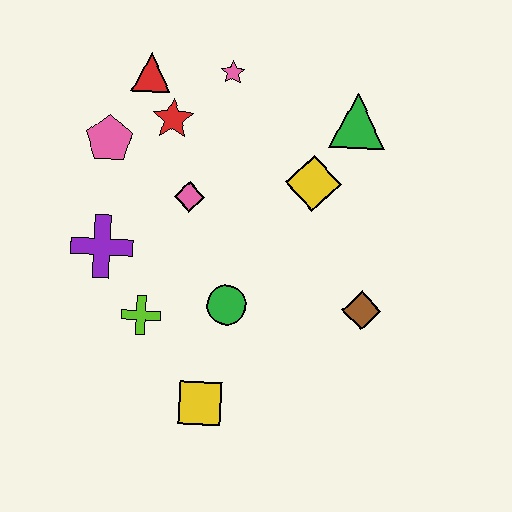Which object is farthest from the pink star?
The yellow square is farthest from the pink star.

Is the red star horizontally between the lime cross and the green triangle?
Yes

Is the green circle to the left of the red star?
No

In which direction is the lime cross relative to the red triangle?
The lime cross is below the red triangle.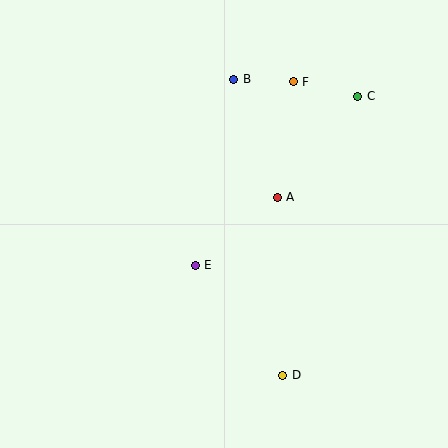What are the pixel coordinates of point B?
Point B is at (234, 79).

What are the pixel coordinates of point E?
Point E is at (195, 266).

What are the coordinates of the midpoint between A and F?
The midpoint between A and F is at (285, 139).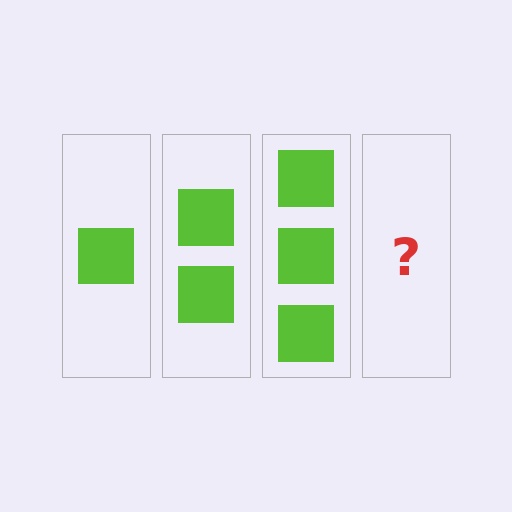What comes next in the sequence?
The next element should be 4 squares.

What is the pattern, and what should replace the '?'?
The pattern is that each step adds one more square. The '?' should be 4 squares.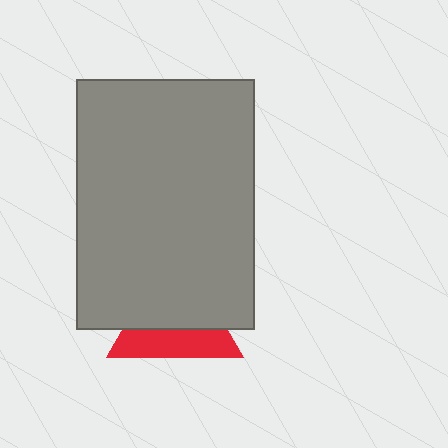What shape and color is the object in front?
The object in front is a gray rectangle.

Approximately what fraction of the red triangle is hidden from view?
Roughly 58% of the red triangle is hidden behind the gray rectangle.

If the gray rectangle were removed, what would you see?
You would see the complete red triangle.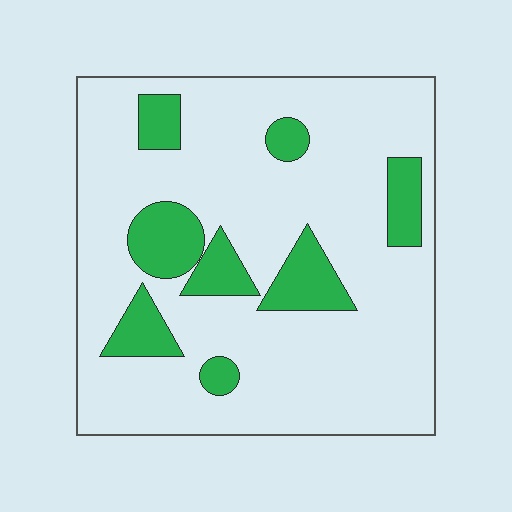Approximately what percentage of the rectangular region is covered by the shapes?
Approximately 20%.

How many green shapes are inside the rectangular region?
8.